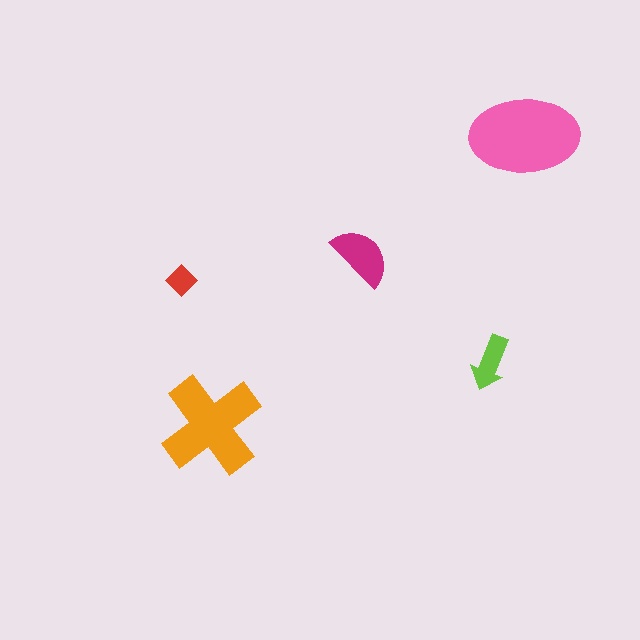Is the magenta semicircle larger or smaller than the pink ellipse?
Smaller.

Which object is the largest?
The pink ellipse.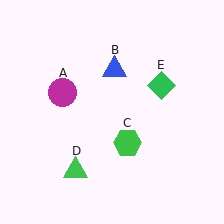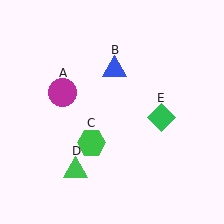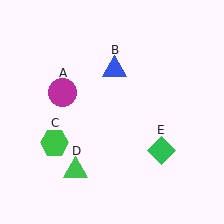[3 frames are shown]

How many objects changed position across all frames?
2 objects changed position: green hexagon (object C), green diamond (object E).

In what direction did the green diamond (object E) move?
The green diamond (object E) moved down.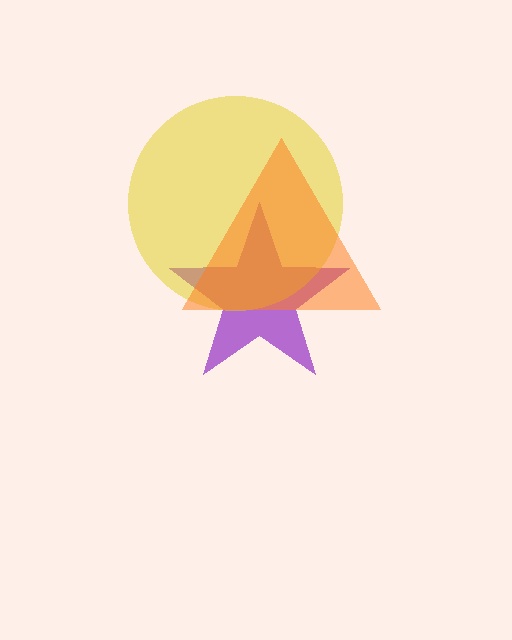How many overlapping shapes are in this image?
There are 3 overlapping shapes in the image.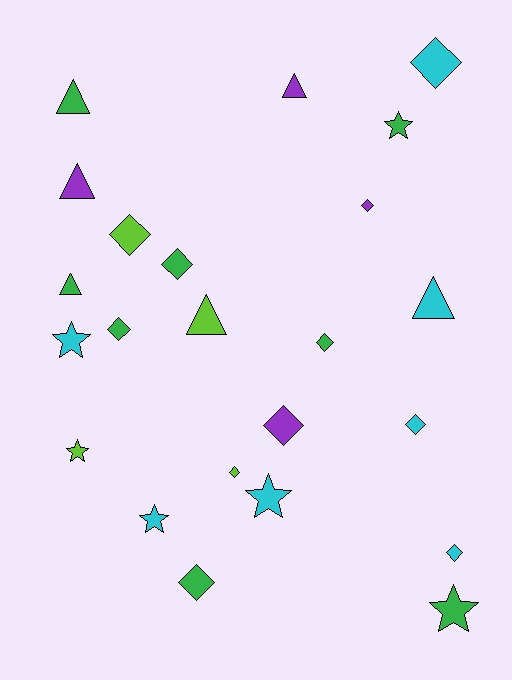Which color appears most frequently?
Green, with 8 objects.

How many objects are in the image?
There are 23 objects.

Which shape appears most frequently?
Diamond, with 11 objects.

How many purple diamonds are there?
There are 2 purple diamonds.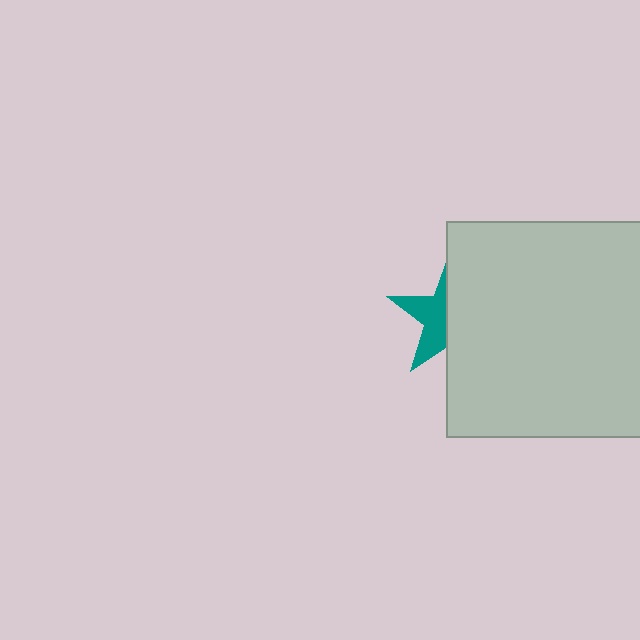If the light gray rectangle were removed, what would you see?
You would see the complete teal star.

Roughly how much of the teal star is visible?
A small part of it is visible (roughly 43%).